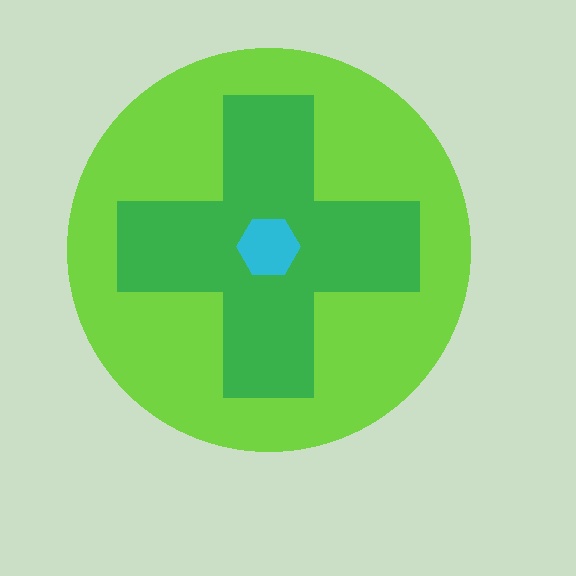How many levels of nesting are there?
3.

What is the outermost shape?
The lime circle.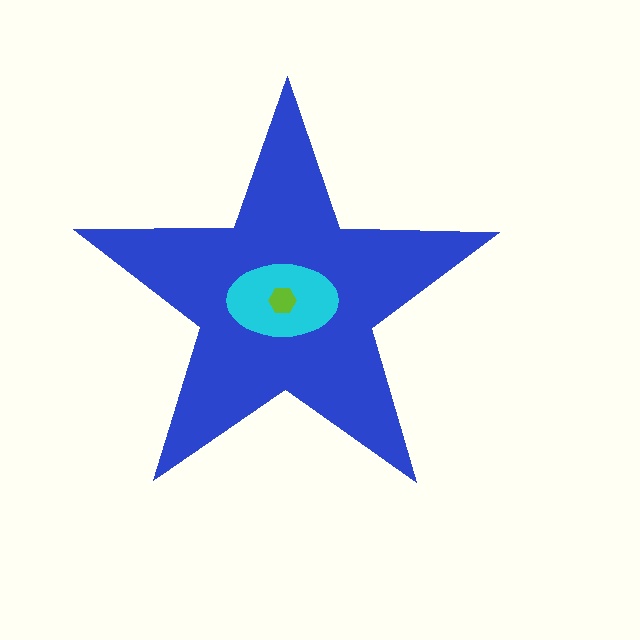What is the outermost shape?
The blue star.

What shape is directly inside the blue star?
The cyan ellipse.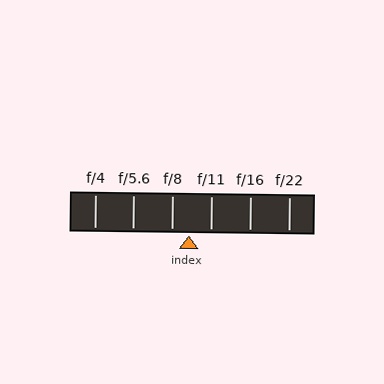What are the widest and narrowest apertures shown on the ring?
The widest aperture shown is f/4 and the narrowest is f/22.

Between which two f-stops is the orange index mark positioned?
The index mark is between f/8 and f/11.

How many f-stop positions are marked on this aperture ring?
There are 6 f-stop positions marked.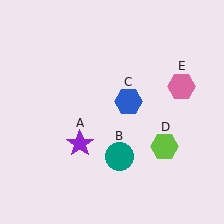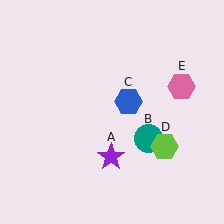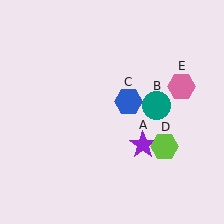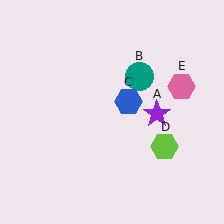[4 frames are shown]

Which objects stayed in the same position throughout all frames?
Blue hexagon (object C) and lime hexagon (object D) and pink hexagon (object E) remained stationary.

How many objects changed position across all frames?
2 objects changed position: purple star (object A), teal circle (object B).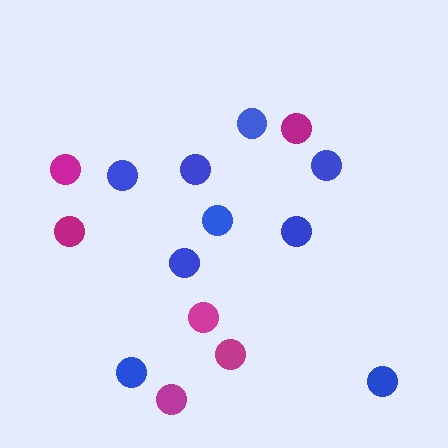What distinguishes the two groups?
There are 2 groups: one group of blue circles (9) and one group of magenta circles (6).